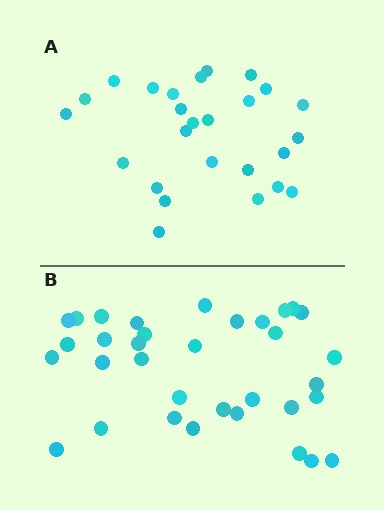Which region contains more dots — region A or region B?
Region B (the bottom region) has more dots.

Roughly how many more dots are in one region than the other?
Region B has roughly 8 or so more dots than region A.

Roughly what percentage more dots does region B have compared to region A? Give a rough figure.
About 30% more.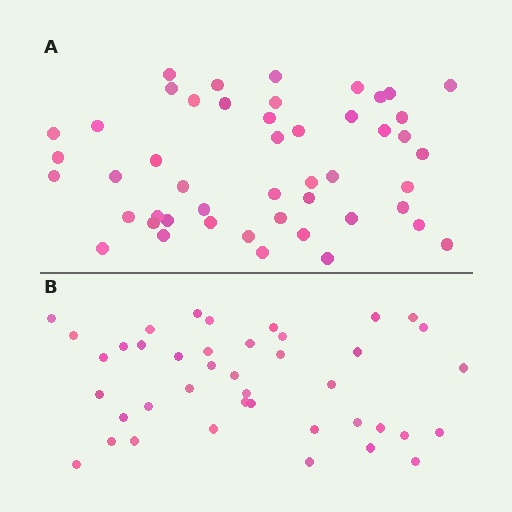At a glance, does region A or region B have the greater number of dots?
Region A (the top region) has more dots.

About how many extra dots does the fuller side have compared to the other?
Region A has roughly 8 or so more dots than region B.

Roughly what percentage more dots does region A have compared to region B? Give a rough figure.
About 15% more.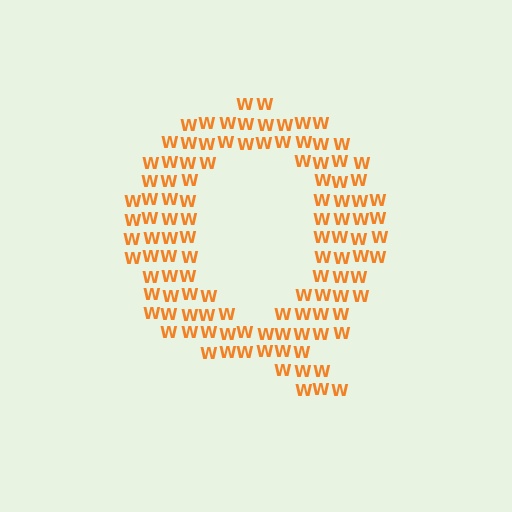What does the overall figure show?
The overall figure shows the letter Q.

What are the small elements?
The small elements are letter W's.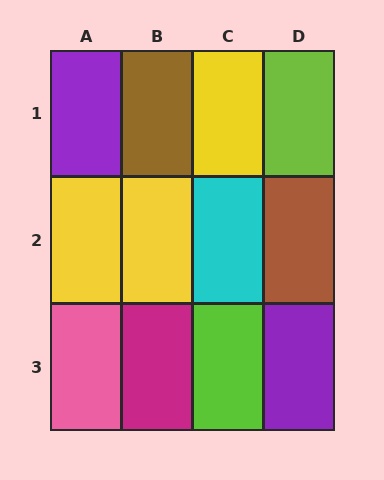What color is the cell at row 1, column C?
Yellow.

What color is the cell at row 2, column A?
Yellow.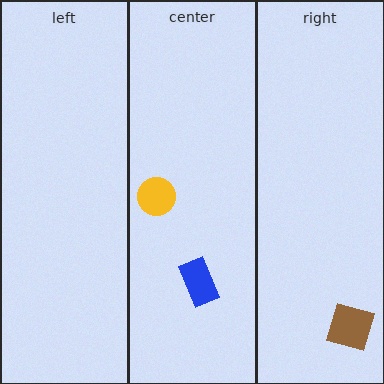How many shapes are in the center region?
2.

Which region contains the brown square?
The right region.